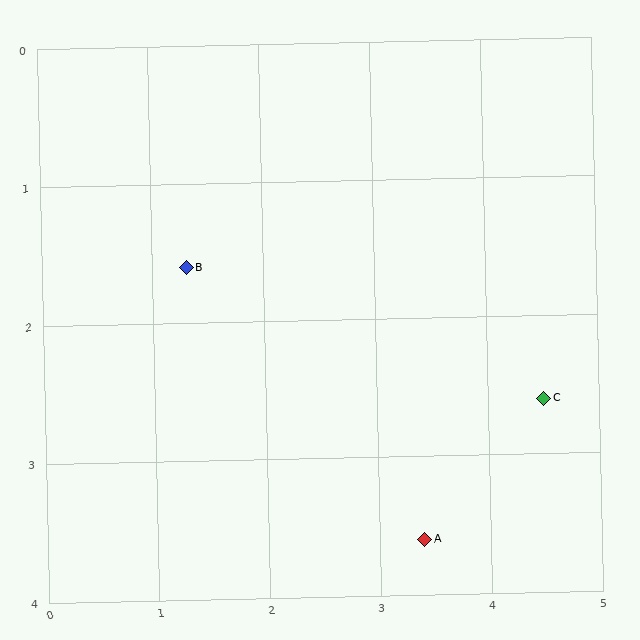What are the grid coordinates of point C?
Point C is at approximately (4.5, 2.6).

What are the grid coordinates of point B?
Point B is at approximately (1.3, 1.6).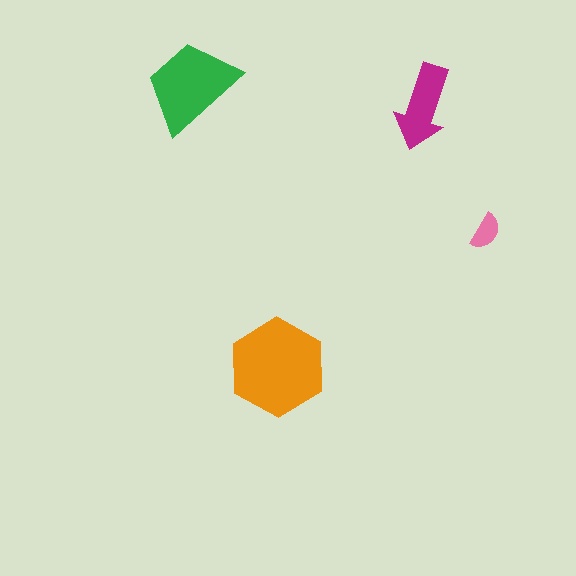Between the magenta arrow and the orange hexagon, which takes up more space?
The orange hexagon.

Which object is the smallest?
The pink semicircle.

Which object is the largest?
The orange hexagon.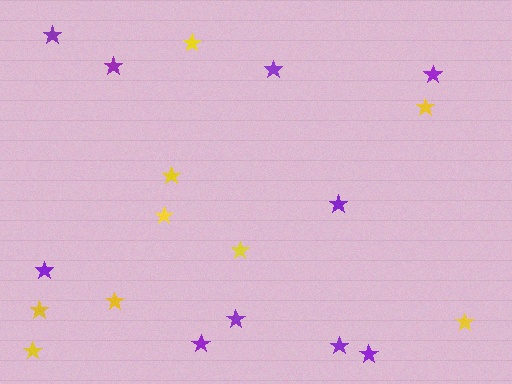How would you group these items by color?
There are 2 groups: one group of yellow stars (9) and one group of purple stars (10).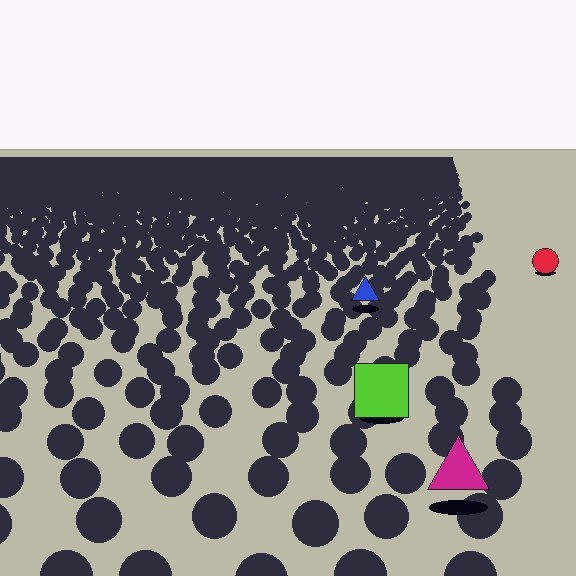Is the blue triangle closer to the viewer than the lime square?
No. The lime square is closer — you can tell from the texture gradient: the ground texture is coarser near it.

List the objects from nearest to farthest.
From nearest to farthest: the magenta triangle, the lime square, the blue triangle, the red circle.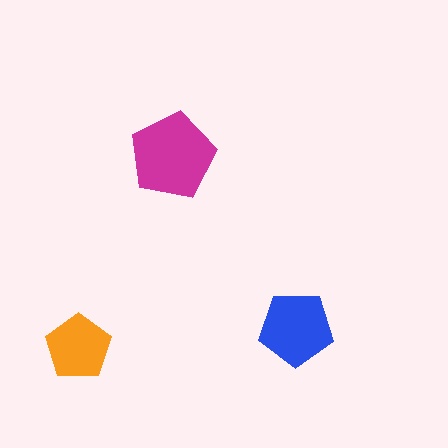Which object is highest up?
The magenta pentagon is topmost.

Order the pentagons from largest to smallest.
the magenta one, the blue one, the orange one.